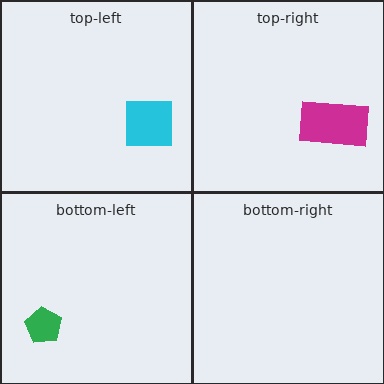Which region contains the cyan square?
The top-left region.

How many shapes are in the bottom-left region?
1.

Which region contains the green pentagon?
The bottom-left region.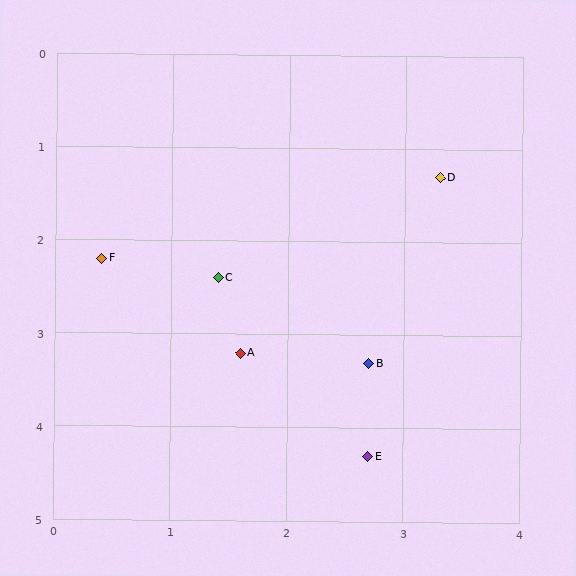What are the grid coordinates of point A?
Point A is at approximately (1.6, 3.2).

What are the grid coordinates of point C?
Point C is at approximately (1.4, 2.4).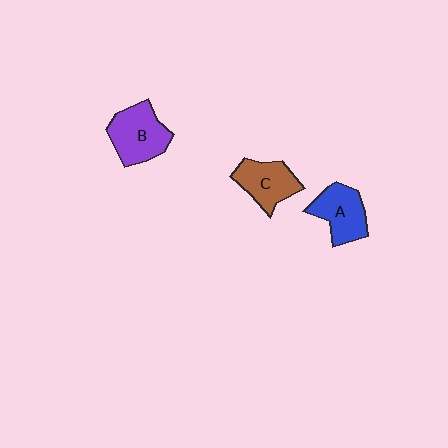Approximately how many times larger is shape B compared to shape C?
Approximately 1.2 times.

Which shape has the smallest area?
Shape C (brown).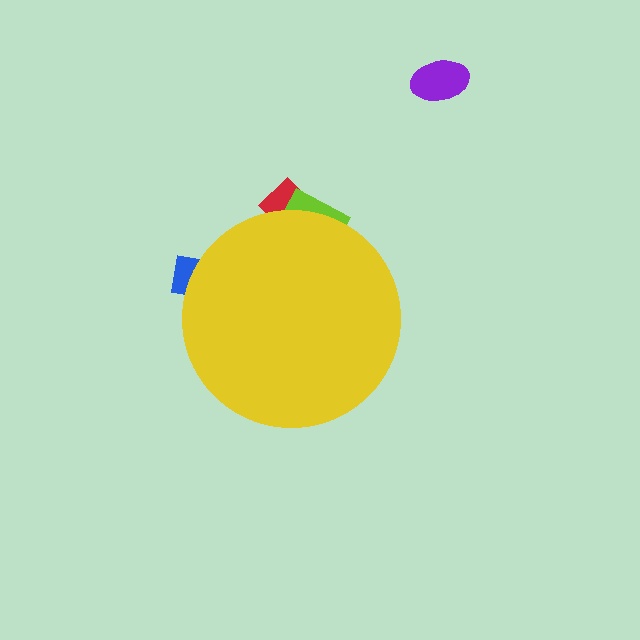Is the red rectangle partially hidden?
Yes, the red rectangle is partially hidden behind the yellow circle.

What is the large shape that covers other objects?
A yellow circle.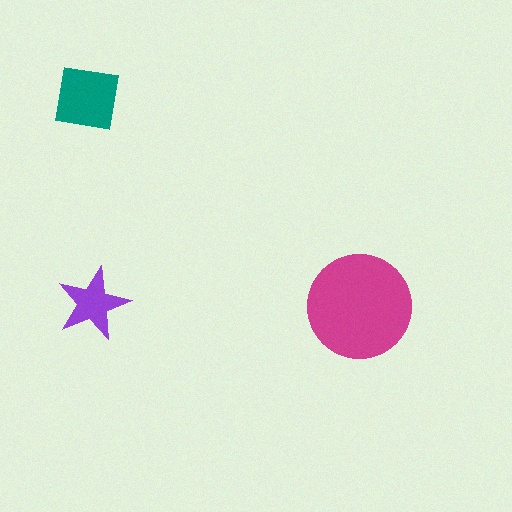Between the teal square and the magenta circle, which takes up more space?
The magenta circle.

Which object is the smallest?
The purple star.